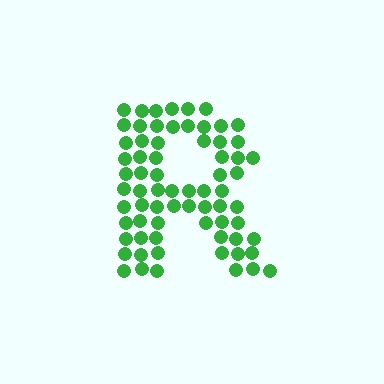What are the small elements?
The small elements are circles.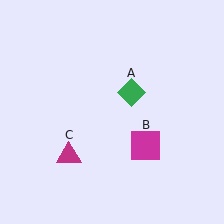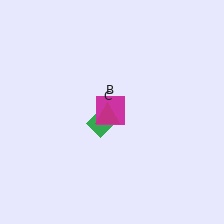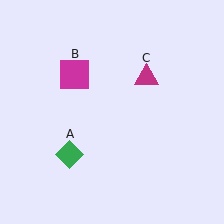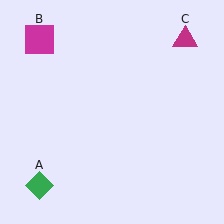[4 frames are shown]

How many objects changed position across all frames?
3 objects changed position: green diamond (object A), magenta square (object B), magenta triangle (object C).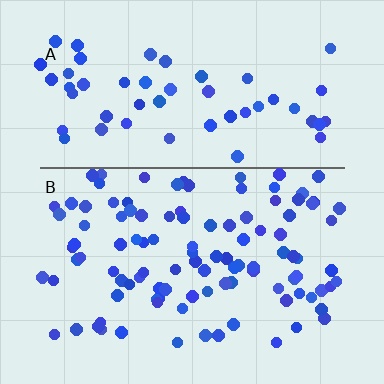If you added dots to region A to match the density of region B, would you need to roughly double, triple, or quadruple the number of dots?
Approximately double.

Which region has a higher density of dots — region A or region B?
B (the bottom).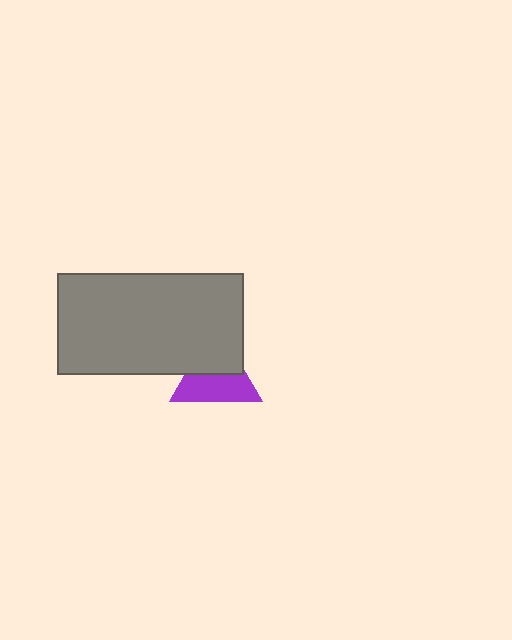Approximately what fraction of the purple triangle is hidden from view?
Roughly 46% of the purple triangle is hidden behind the gray rectangle.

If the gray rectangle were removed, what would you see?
You would see the complete purple triangle.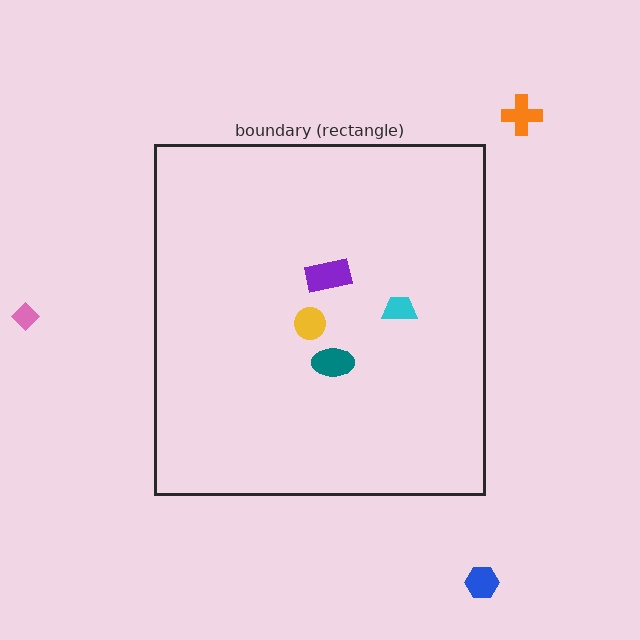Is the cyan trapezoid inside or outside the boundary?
Inside.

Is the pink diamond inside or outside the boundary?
Outside.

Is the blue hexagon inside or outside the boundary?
Outside.